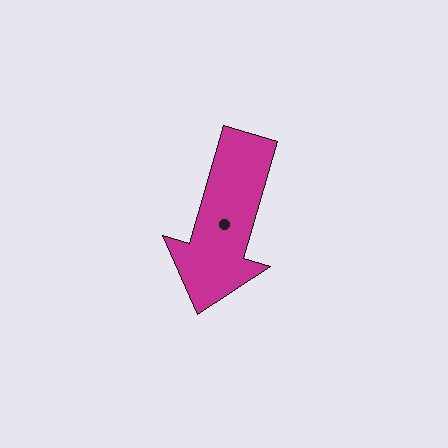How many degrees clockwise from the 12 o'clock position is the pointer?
Approximately 196 degrees.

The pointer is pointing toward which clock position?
Roughly 7 o'clock.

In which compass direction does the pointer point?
South.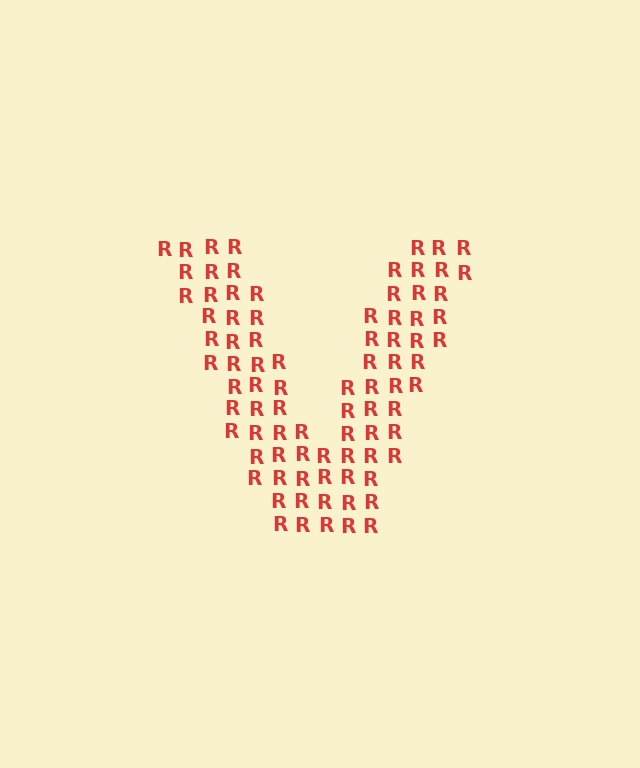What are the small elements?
The small elements are letter R's.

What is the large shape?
The large shape is the letter V.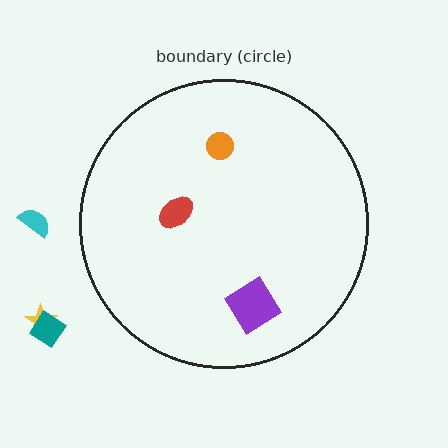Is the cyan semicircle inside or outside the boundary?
Outside.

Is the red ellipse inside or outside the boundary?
Inside.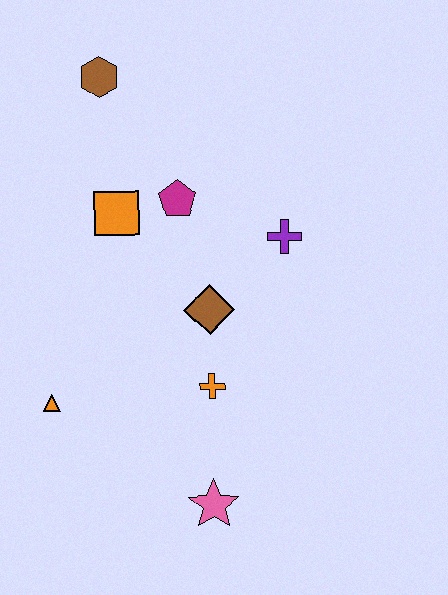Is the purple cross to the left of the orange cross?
No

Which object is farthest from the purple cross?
The orange triangle is farthest from the purple cross.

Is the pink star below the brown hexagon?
Yes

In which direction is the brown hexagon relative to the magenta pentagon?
The brown hexagon is above the magenta pentagon.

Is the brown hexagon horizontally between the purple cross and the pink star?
No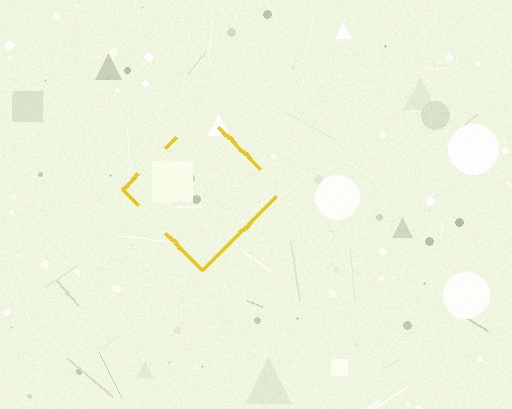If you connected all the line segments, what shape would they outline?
They would outline a diamond.